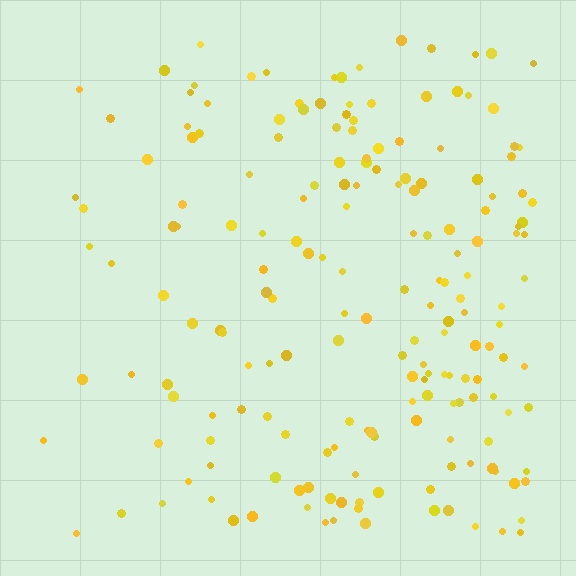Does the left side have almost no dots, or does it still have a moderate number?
Still a moderate number, just noticeably fewer than the right.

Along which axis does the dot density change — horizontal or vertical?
Horizontal.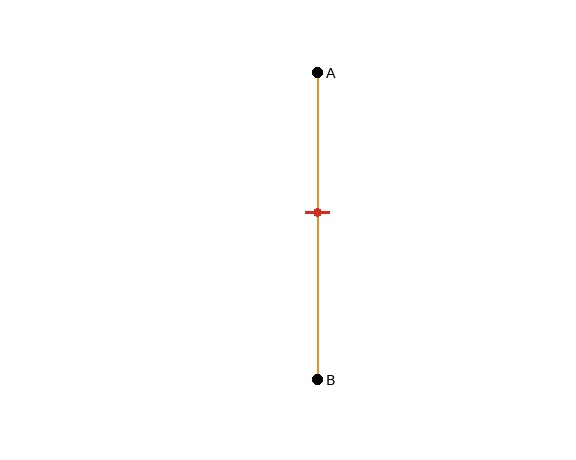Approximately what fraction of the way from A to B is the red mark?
The red mark is approximately 45% of the way from A to B.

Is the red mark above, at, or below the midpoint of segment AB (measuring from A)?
The red mark is above the midpoint of segment AB.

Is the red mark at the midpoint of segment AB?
No, the mark is at about 45% from A, not at the 50% midpoint.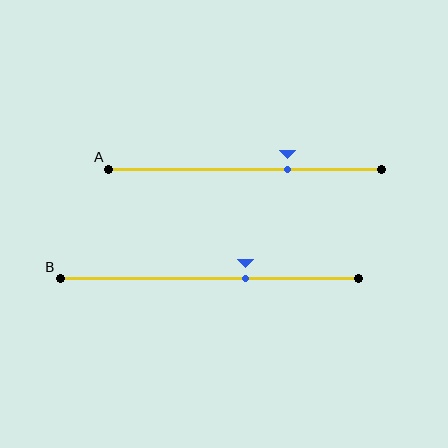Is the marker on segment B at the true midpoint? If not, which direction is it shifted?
No, the marker on segment B is shifted to the right by about 12% of the segment length.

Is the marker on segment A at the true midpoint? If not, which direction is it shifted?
No, the marker on segment A is shifted to the right by about 16% of the segment length.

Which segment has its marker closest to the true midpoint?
Segment B has its marker closest to the true midpoint.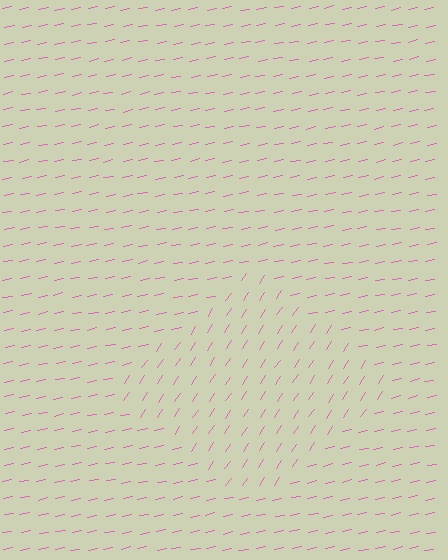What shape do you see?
I see a diamond.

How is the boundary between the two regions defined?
The boundary is defined purely by a change in line orientation (approximately 45 degrees difference). All lines are the same color and thickness.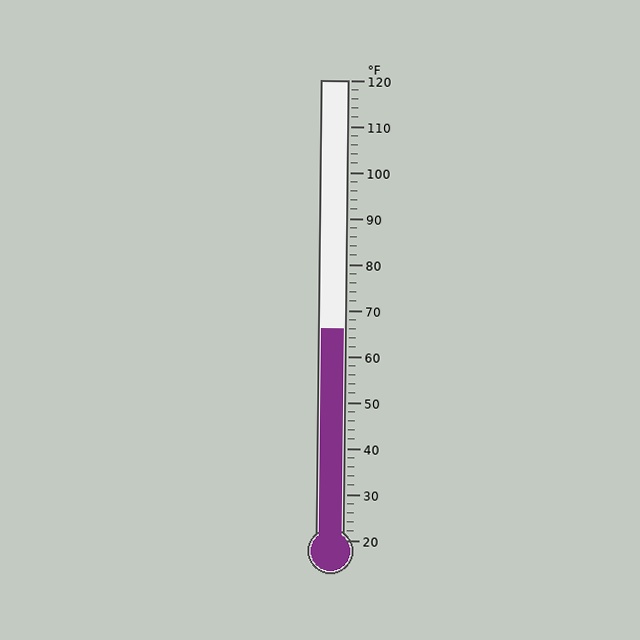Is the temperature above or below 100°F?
The temperature is below 100°F.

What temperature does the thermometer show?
The thermometer shows approximately 66°F.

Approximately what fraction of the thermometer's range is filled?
The thermometer is filled to approximately 45% of its range.